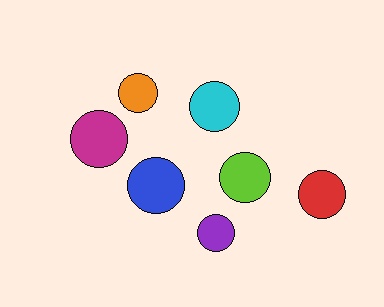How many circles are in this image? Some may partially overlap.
There are 7 circles.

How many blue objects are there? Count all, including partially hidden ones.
There is 1 blue object.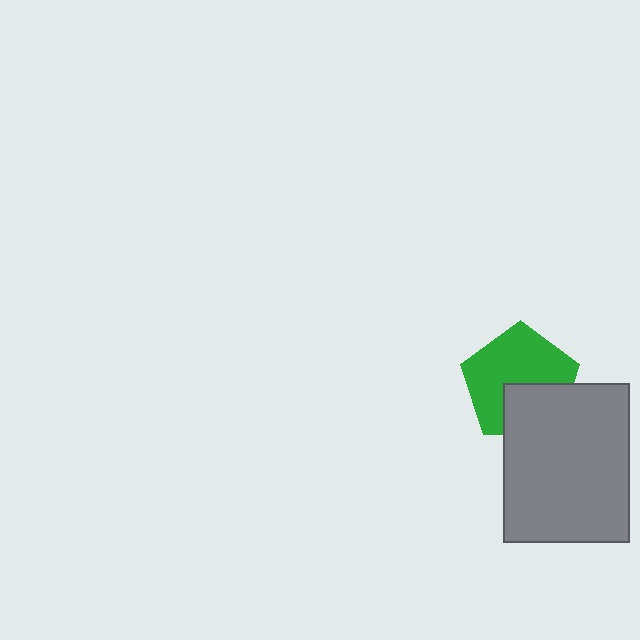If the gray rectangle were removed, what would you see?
You would see the complete green pentagon.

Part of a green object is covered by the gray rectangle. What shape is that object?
It is a pentagon.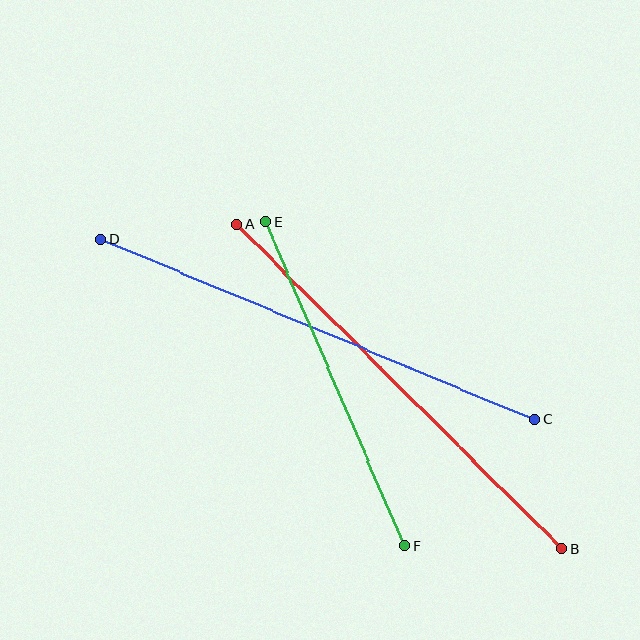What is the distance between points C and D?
The distance is approximately 470 pixels.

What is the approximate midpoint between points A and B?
The midpoint is at approximately (399, 386) pixels.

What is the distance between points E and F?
The distance is approximately 352 pixels.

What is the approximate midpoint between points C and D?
The midpoint is at approximately (318, 329) pixels.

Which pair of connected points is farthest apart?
Points C and D are farthest apart.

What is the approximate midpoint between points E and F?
The midpoint is at approximately (335, 384) pixels.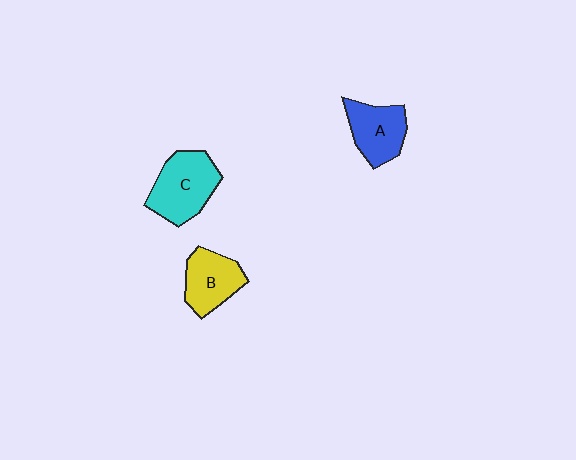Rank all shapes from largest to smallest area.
From largest to smallest: C (cyan), A (blue), B (yellow).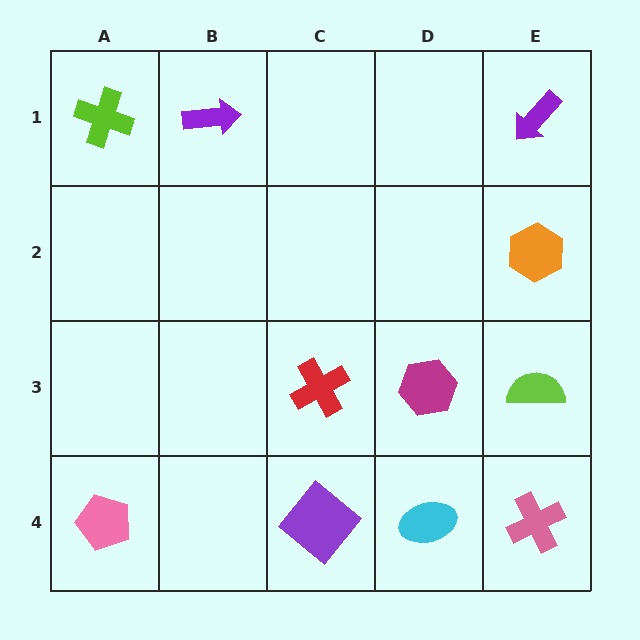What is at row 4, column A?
A pink pentagon.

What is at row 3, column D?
A magenta hexagon.